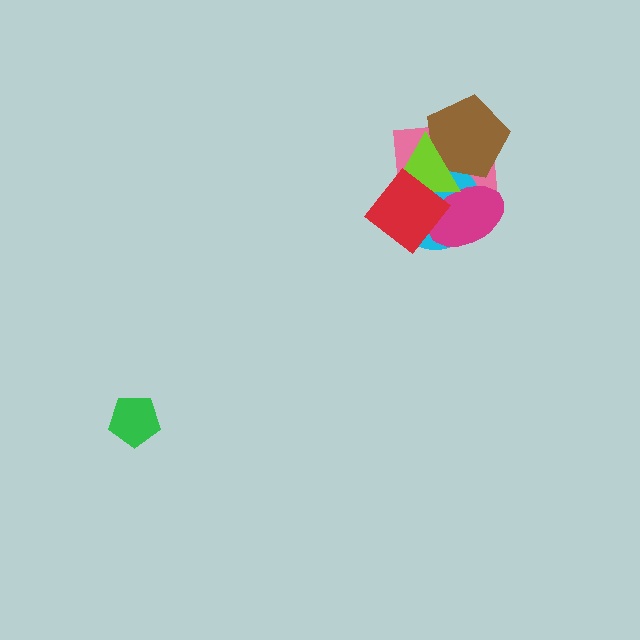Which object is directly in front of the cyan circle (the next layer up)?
The magenta ellipse is directly in front of the cyan circle.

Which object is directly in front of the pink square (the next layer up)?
The cyan circle is directly in front of the pink square.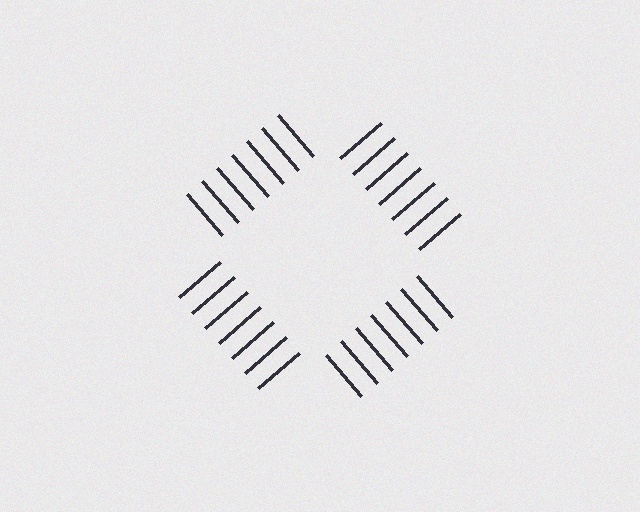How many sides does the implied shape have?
4 sides — the line-ends trace a square.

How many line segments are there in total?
28 — 7 along each of the 4 edges.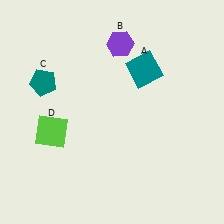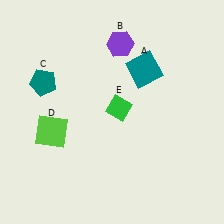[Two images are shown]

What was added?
A green diamond (E) was added in Image 2.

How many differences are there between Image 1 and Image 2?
There is 1 difference between the two images.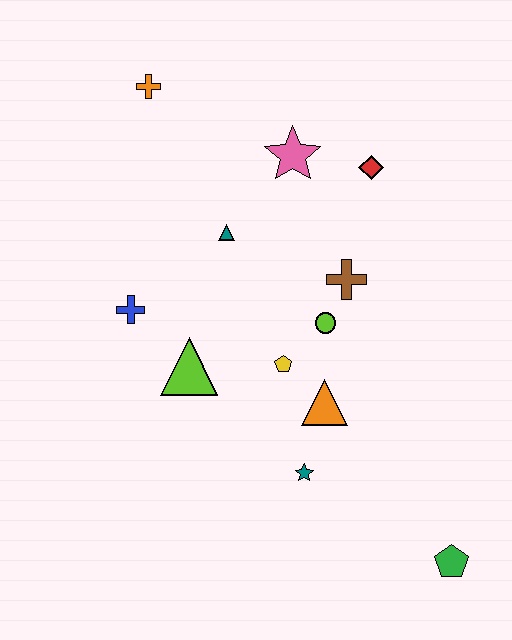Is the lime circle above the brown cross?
No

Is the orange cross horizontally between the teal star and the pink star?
No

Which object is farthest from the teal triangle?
The green pentagon is farthest from the teal triangle.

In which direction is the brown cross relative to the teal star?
The brown cross is above the teal star.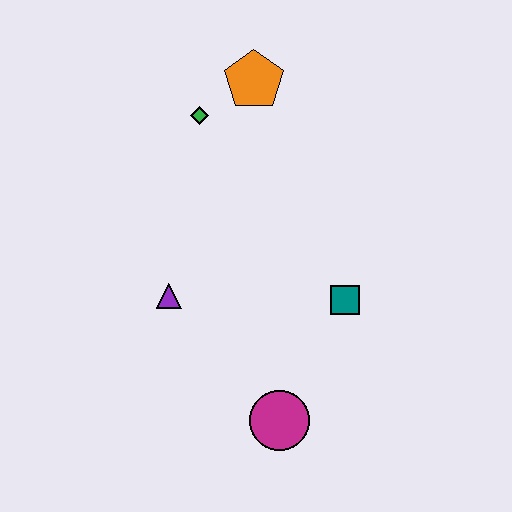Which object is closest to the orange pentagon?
The green diamond is closest to the orange pentagon.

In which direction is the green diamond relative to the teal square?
The green diamond is above the teal square.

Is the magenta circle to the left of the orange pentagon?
No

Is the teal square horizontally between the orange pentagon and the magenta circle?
No